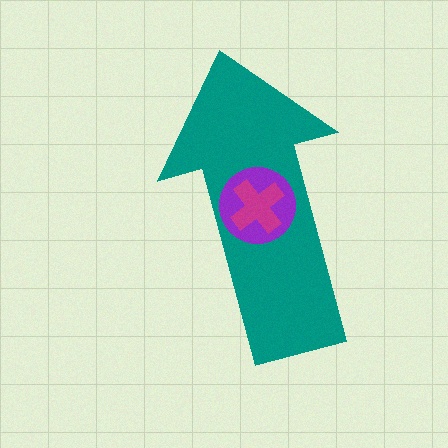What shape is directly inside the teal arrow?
The purple circle.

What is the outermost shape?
The teal arrow.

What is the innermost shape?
The magenta cross.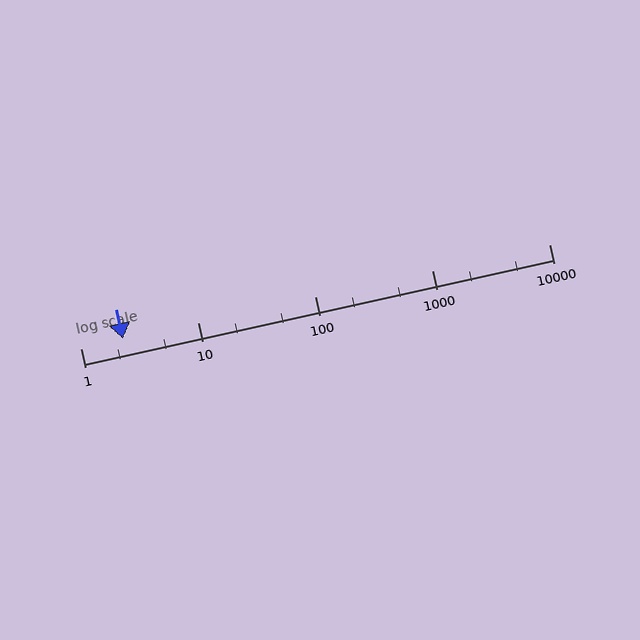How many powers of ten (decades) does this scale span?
The scale spans 4 decades, from 1 to 10000.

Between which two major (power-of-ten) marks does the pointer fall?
The pointer is between 1 and 10.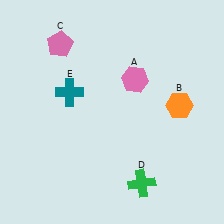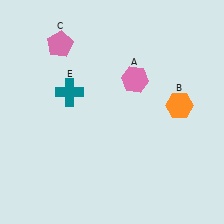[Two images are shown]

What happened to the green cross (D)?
The green cross (D) was removed in Image 2. It was in the bottom-right area of Image 1.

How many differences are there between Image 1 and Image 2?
There is 1 difference between the two images.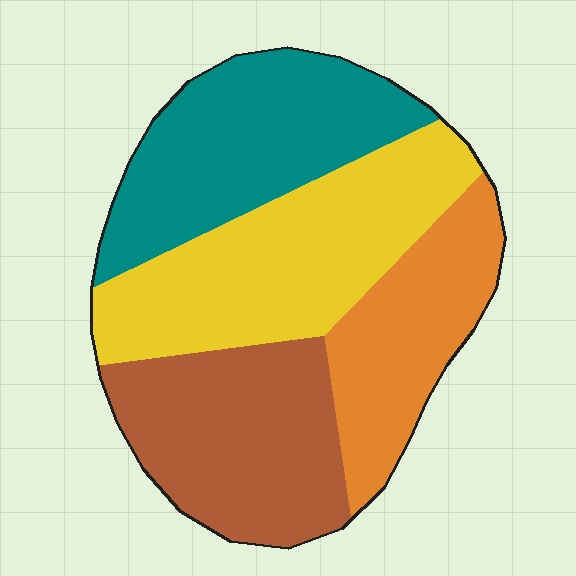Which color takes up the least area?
Orange, at roughly 20%.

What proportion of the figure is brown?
Brown takes up about one quarter (1/4) of the figure.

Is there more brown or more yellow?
Yellow.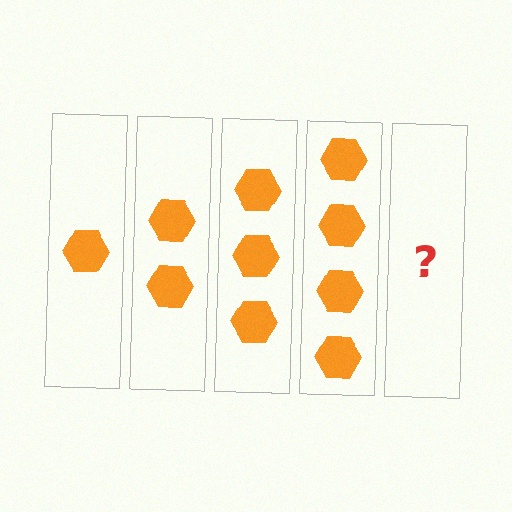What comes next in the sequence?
The next element should be 5 hexagons.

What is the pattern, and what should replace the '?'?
The pattern is that each step adds one more hexagon. The '?' should be 5 hexagons.